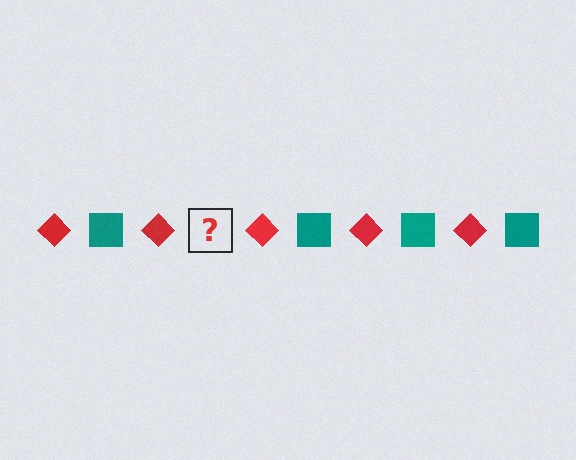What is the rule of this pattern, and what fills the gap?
The rule is that the pattern alternates between red diamond and teal square. The gap should be filled with a teal square.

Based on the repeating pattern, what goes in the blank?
The blank should be a teal square.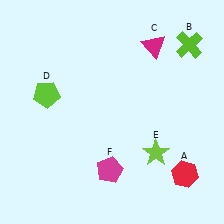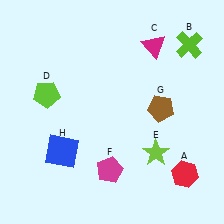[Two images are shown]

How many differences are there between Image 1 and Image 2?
There are 2 differences between the two images.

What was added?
A brown pentagon (G), a blue square (H) were added in Image 2.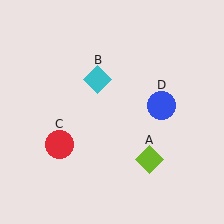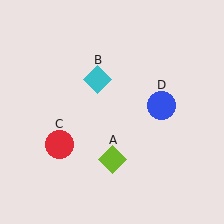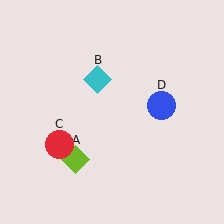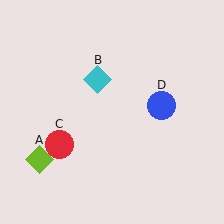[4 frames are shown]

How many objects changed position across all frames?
1 object changed position: lime diamond (object A).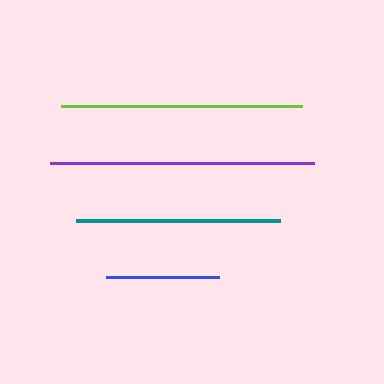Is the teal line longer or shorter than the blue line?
The teal line is longer than the blue line.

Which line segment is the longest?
The purple line is the longest at approximately 264 pixels.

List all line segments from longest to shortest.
From longest to shortest: purple, lime, teal, blue.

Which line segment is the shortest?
The blue line is the shortest at approximately 113 pixels.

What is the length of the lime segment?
The lime segment is approximately 241 pixels long.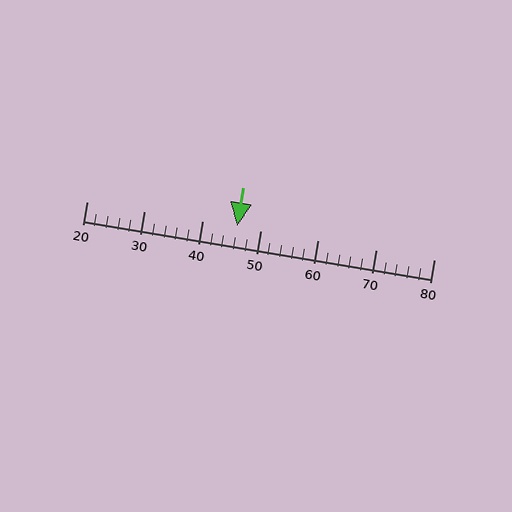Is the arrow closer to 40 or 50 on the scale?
The arrow is closer to 50.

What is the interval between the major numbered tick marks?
The major tick marks are spaced 10 units apart.